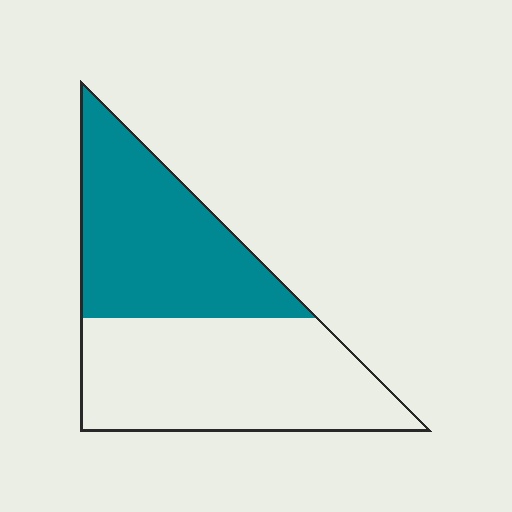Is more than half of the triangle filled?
No.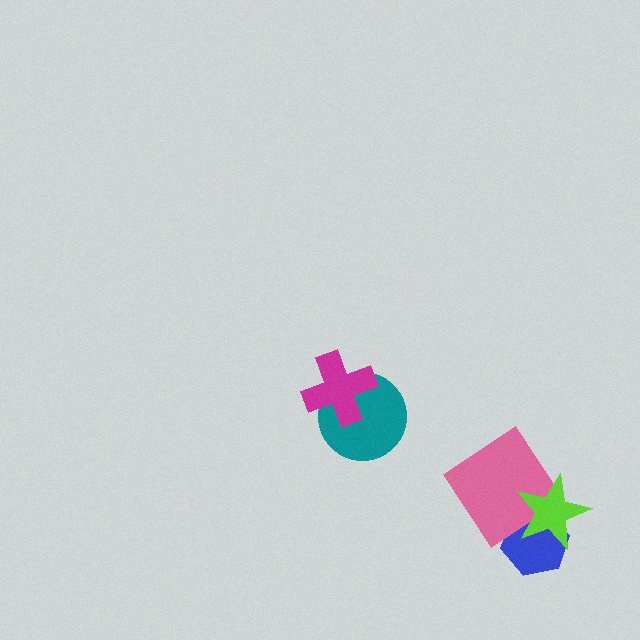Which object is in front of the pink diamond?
The lime star is in front of the pink diamond.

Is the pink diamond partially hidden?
Yes, it is partially covered by another shape.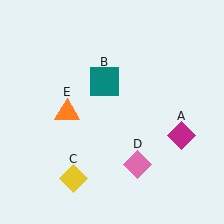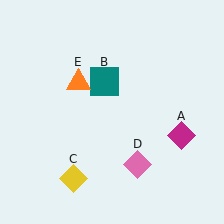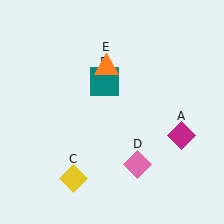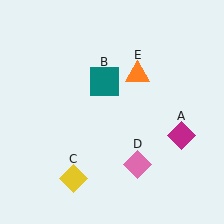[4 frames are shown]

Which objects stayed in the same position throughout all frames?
Magenta diamond (object A) and teal square (object B) and yellow diamond (object C) and pink diamond (object D) remained stationary.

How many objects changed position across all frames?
1 object changed position: orange triangle (object E).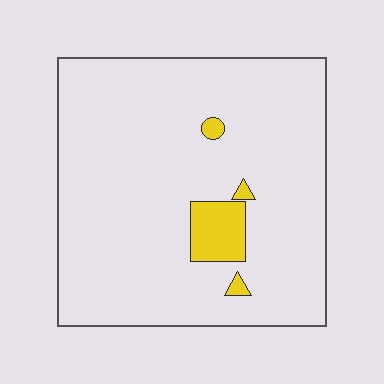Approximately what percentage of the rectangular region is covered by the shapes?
Approximately 5%.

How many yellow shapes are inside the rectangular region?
4.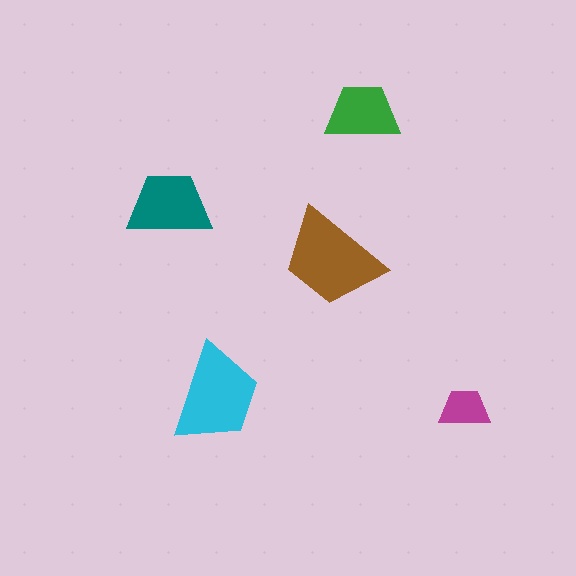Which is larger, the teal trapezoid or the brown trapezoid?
The brown one.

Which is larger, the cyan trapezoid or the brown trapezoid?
The brown one.